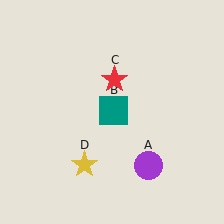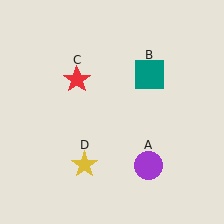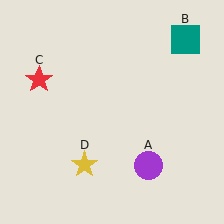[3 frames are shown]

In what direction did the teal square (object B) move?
The teal square (object B) moved up and to the right.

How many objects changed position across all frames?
2 objects changed position: teal square (object B), red star (object C).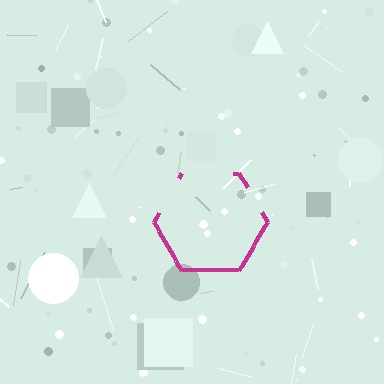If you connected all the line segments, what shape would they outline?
They would outline a hexagon.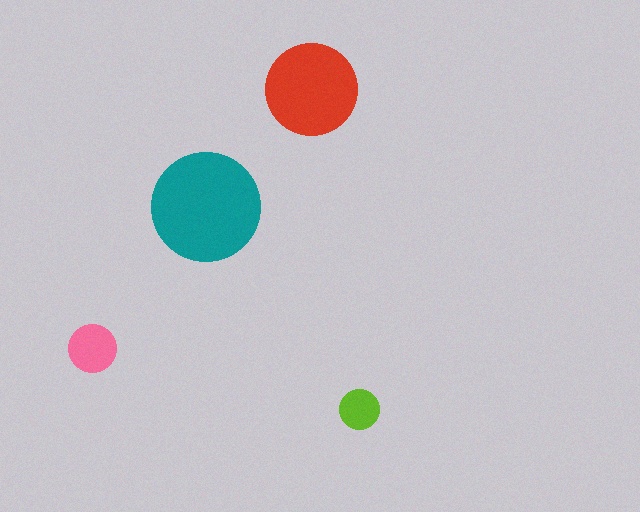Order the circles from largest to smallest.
the teal one, the red one, the pink one, the lime one.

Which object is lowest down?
The lime circle is bottommost.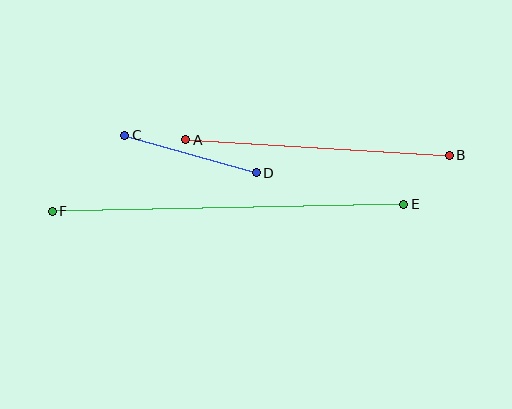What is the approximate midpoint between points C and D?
The midpoint is at approximately (191, 154) pixels.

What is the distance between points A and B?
The distance is approximately 264 pixels.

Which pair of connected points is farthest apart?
Points E and F are farthest apart.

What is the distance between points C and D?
The distance is approximately 137 pixels.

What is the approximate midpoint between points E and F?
The midpoint is at approximately (228, 208) pixels.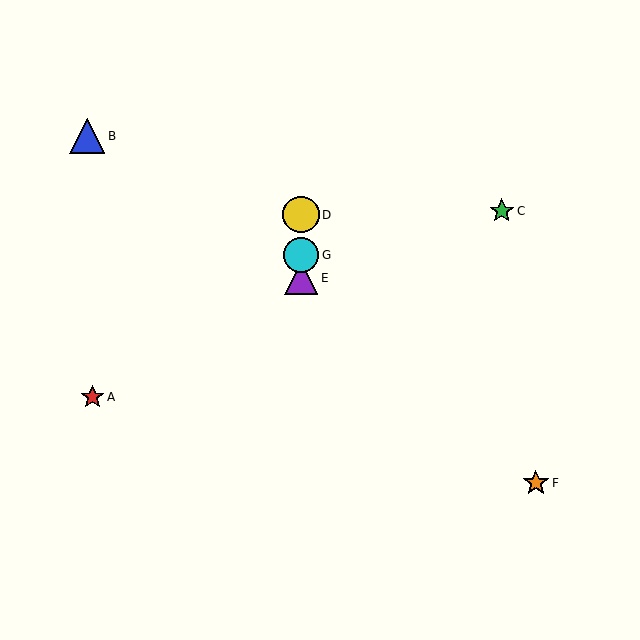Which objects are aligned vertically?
Objects D, E, G are aligned vertically.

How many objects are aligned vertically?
3 objects (D, E, G) are aligned vertically.